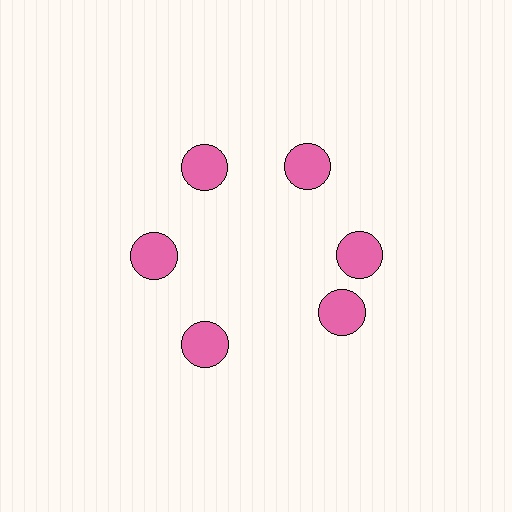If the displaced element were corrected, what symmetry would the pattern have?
It would have 6-fold rotational symmetry — the pattern would map onto itself every 60 degrees.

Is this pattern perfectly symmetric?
No. The 6 pink circles are arranged in a ring, but one element near the 5 o'clock position is rotated out of alignment along the ring, breaking the 6-fold rotational symmetry.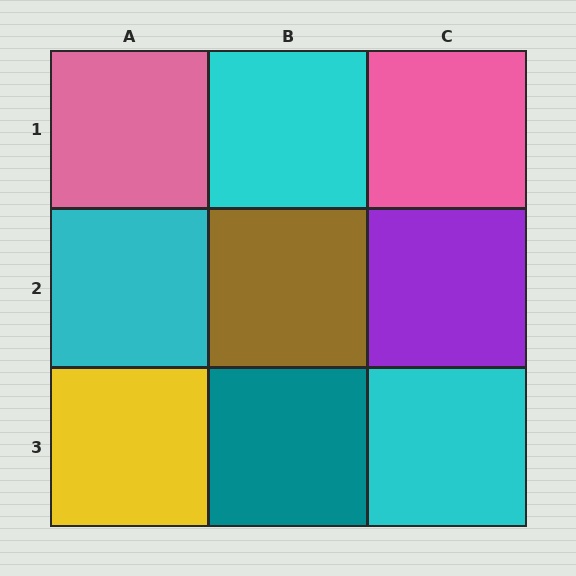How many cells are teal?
1 cell is teal.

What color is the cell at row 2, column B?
Brown.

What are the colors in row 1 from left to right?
Pink, cyan, pink.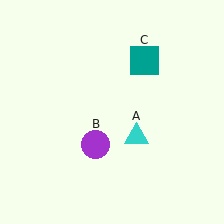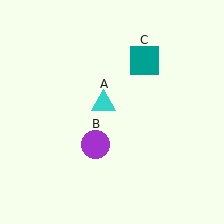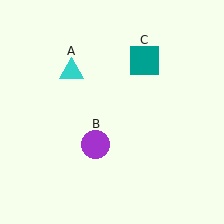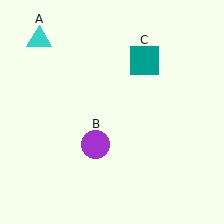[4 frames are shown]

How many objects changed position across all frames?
1 object changed position: cyan triangle (object A).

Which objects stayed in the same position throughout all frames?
Purple circle (object B) and teal square (object C) remained stationary.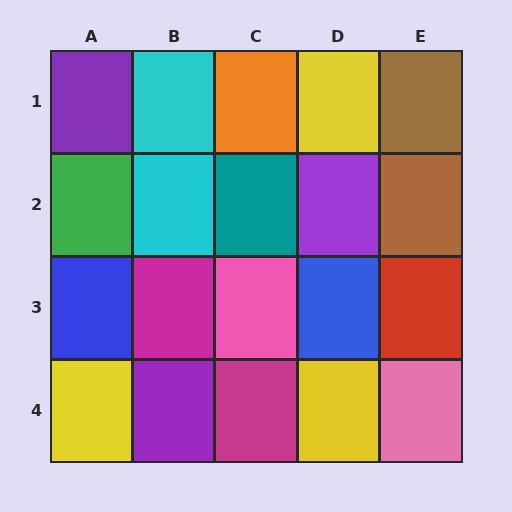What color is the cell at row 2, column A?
Green.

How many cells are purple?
3 cells are purple.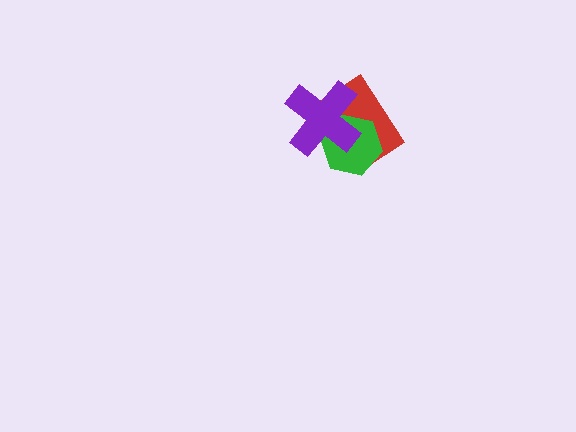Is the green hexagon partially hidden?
Yes, it is partially covered by another shape.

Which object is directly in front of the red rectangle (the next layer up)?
The green hexagon is directly in front of the red rectangle.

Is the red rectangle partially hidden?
Yes, it is partially covered by another shape.